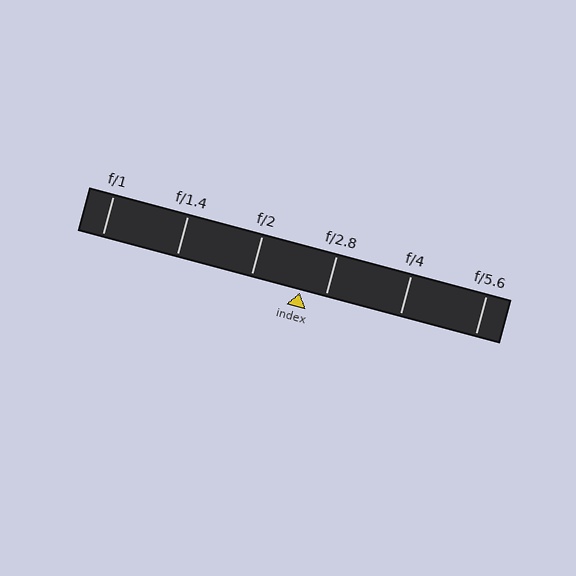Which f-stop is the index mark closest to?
The index mark is closest to f/2.8.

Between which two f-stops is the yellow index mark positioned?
The index mark is between f/2 and f/2.8.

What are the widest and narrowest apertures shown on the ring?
The widest aperture shown is f/1 and the narrowest is f/5.6.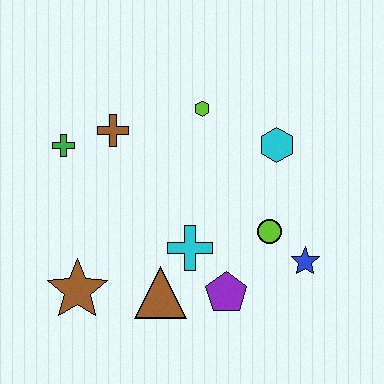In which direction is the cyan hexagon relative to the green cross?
The cyan hexagon is to the right of the green cross.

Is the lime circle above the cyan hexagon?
No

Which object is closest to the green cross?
The brown cross is closest to the green cross.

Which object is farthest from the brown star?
The cyan hexagon is farthest from the brown star.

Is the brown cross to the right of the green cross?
Yes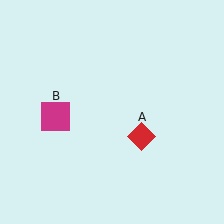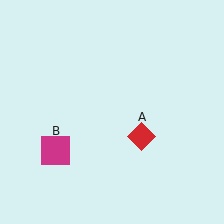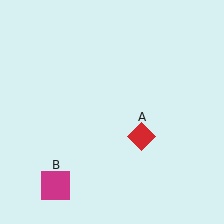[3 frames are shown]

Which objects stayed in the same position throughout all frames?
Red diamond (object A) remained stationary.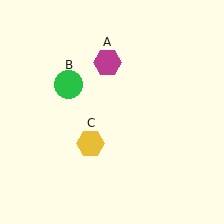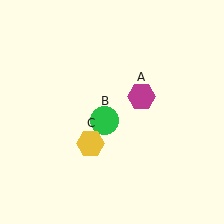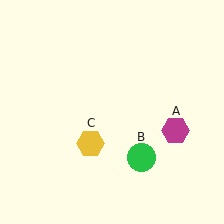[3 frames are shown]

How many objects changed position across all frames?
2 objects changed position: magenta hexagon (object A), green circle (object B).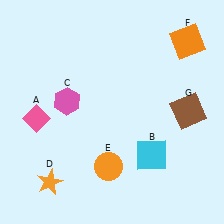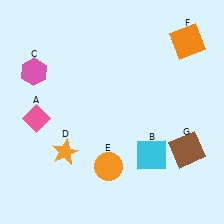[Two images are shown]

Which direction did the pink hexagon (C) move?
The pink hexagon (C) moved left.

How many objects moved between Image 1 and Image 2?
3 objects moved between the two images.